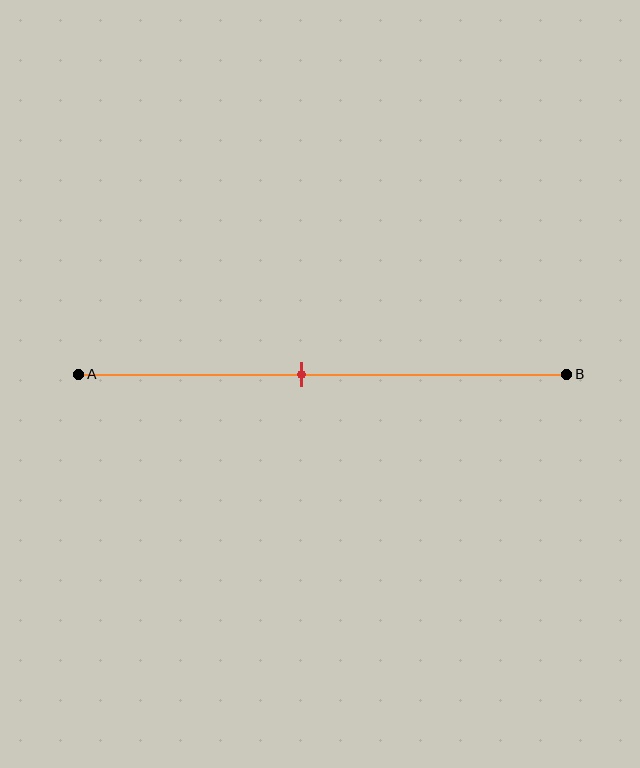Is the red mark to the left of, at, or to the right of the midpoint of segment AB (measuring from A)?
The red mark is to the left of the midpoint of segment AB.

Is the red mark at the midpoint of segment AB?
No, the mark is at about 45% from A, not at the 50% midpoint.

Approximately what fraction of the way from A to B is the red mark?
The red mark is approximately 45% of the way from A to B.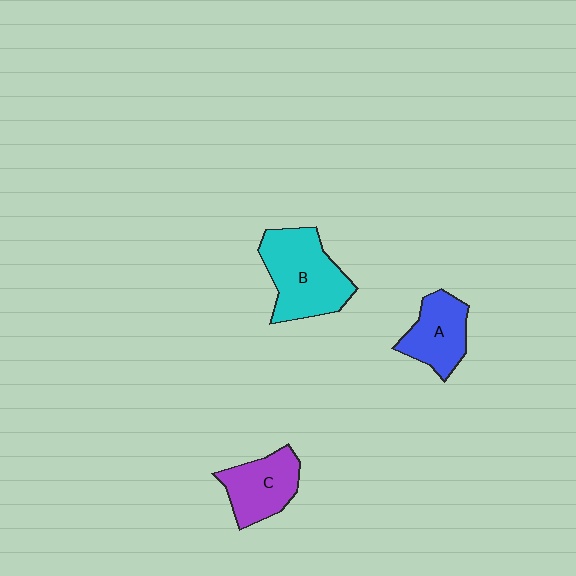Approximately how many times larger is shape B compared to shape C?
Approximately 1.5 times.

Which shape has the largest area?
Shape B (cyan).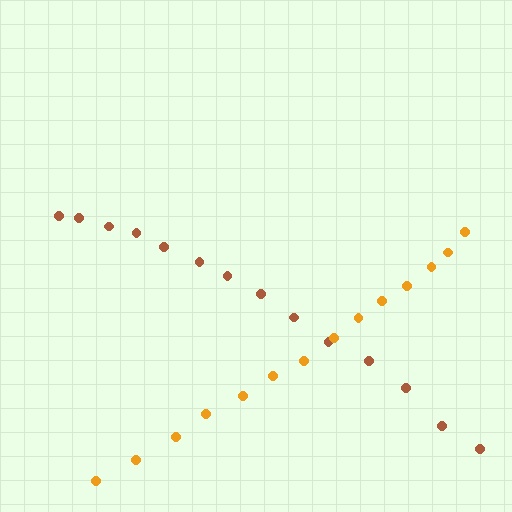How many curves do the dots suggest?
There are 2 distinct paths.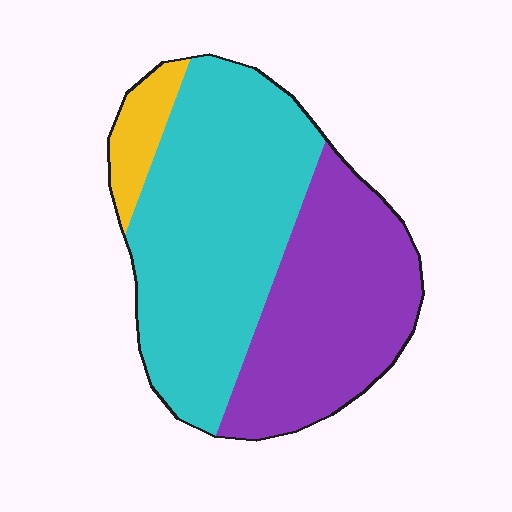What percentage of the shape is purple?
Purple covers around 40% of the shape.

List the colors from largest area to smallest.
From largest to smallest: cyan, purple, yellow.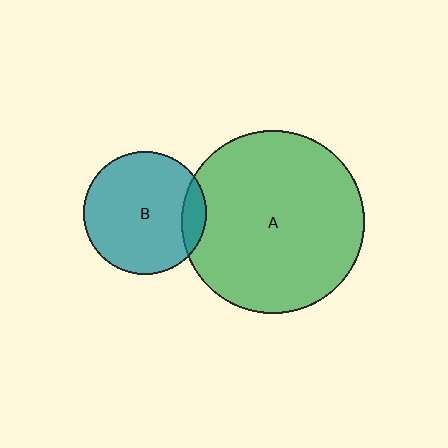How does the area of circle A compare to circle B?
Approximately 2.2 times.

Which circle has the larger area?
Circle A (green).